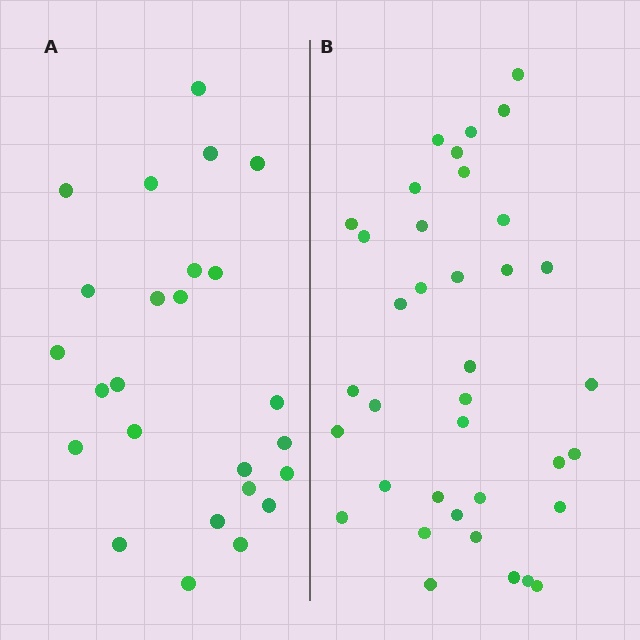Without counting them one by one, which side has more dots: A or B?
Region B (the right region) has more dots.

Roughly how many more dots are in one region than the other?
Region B has roughly 12 or so more dots than region A.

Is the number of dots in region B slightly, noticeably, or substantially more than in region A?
Region B has substantially more. The ratio is roughly 1.5 to 1.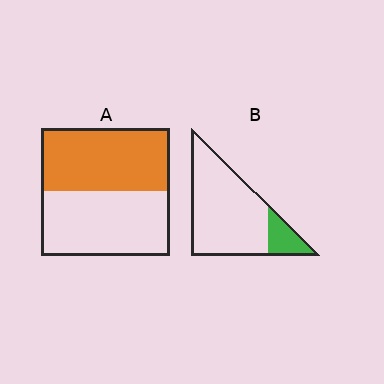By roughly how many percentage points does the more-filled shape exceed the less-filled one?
By roughly 35 percentage points (A over B).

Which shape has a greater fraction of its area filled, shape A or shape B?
Shape A.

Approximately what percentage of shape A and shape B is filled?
A is approximately 50% and B is approximately 15%.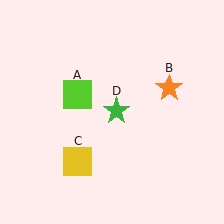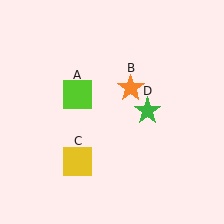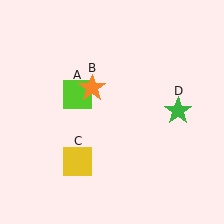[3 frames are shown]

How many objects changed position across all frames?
2 objects changed position: orange star (object B), green star (object D).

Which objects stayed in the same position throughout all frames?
Lime square (object A) and yellow square (object C) remained stationary.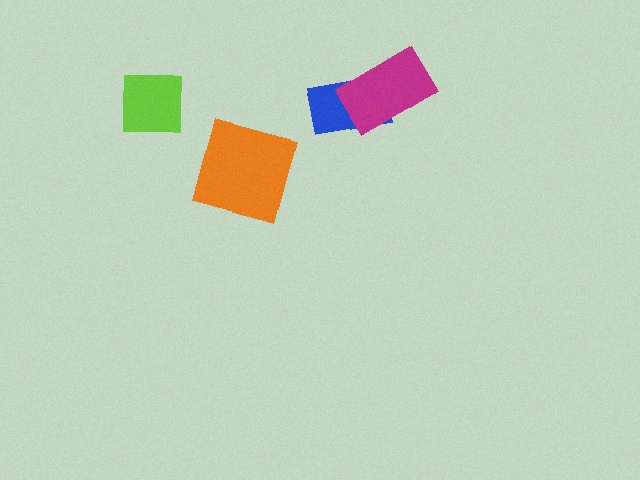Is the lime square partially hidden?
No, no other shape covers it.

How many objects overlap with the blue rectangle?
1 object overlaps with the blue rectangle.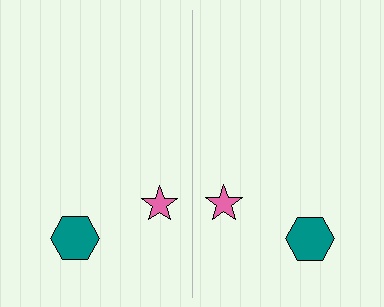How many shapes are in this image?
There are 4 shapes in this image.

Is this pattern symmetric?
Yes, this pattern has bilateral (reflection) symmetry.